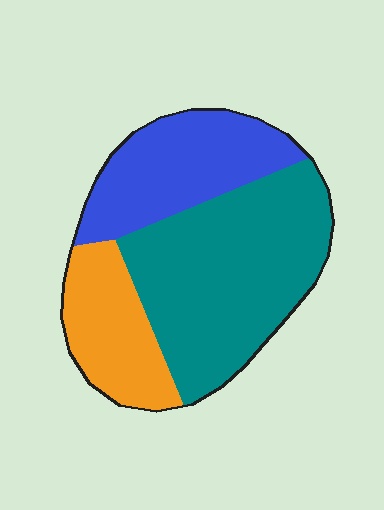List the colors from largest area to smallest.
From largest to smallest: teal, blue, orange.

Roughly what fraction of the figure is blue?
Blue covers about 30% of the figure.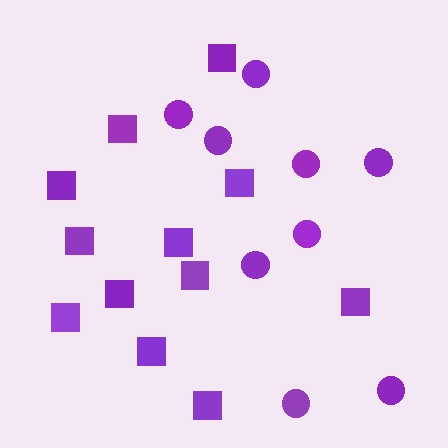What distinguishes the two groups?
There are 2 groups: one group of squares (12) and one group of circles (9).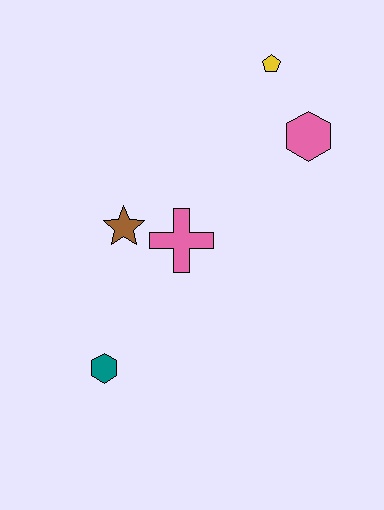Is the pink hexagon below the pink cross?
No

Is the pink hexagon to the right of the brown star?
Yes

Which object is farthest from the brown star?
The yellow pentagon is farthest from the brown star.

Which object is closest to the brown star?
The pink cross is closest to the brown star.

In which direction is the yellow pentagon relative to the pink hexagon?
The yellow pentagon is above the pink hexagon.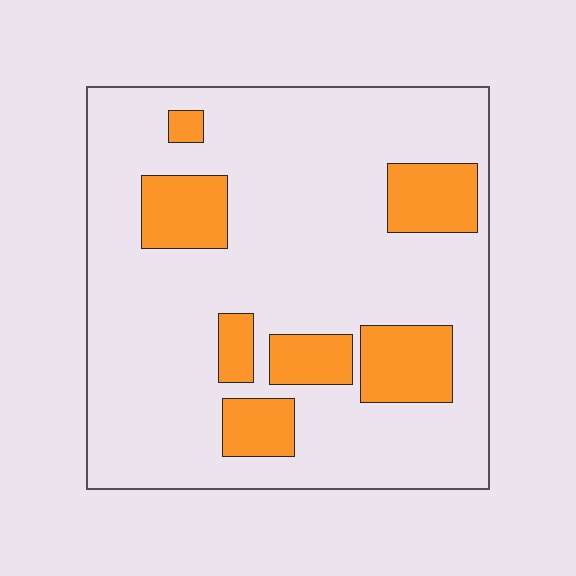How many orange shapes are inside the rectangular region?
7.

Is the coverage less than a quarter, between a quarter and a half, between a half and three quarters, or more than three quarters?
Less than a quarter.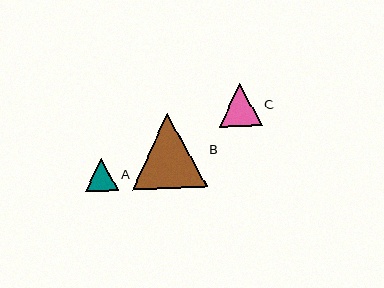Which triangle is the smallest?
Triangle A is the smallest with a size of approximately 33 pixels.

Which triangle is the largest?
Triangle B is the largest with a size of approximately 75 pixels.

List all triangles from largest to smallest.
From largest to smallest: B, C, A.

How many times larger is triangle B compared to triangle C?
Triangle B is approximately 1.8 times the size of triangle C.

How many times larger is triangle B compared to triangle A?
Triangle B is approximately 2.3 times the size of triangle A.